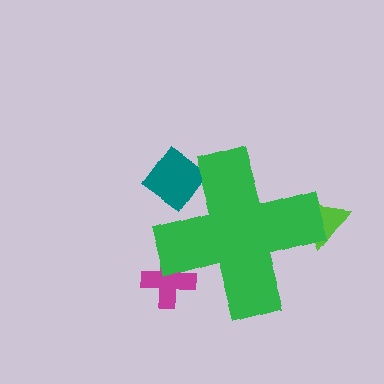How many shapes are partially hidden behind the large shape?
3 shapes are partially hidden.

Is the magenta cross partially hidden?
Yes, the magenta cross is partially hidden behind the green cross.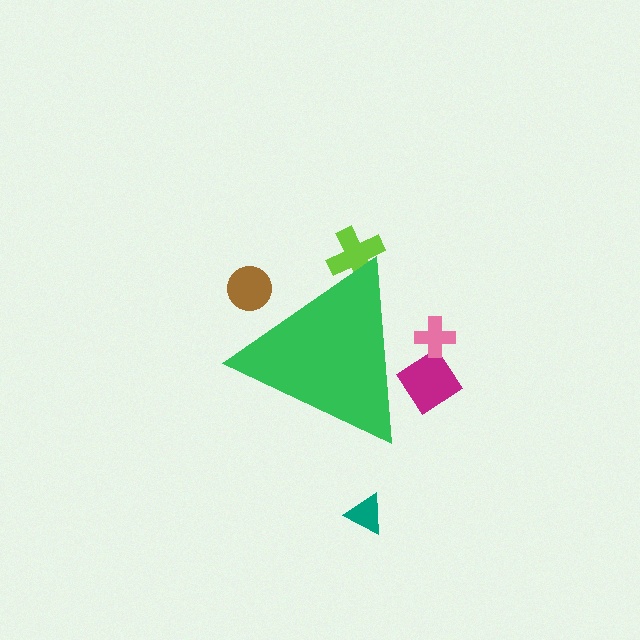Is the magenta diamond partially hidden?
Yes, the magenta diamond is partially hidden behind the green triangle.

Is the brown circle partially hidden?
Yes, the brown circle is partially hidden behind the green triangle.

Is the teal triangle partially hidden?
No, the teal triangle is fully visible.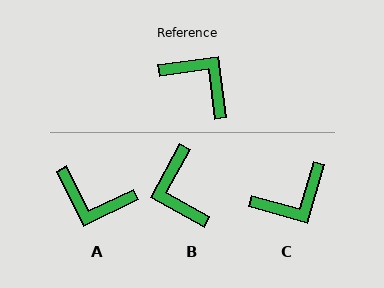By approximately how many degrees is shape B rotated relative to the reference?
Approximately 144 degrees counter-clockwise.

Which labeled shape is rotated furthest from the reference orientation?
A, about 162 degrees away.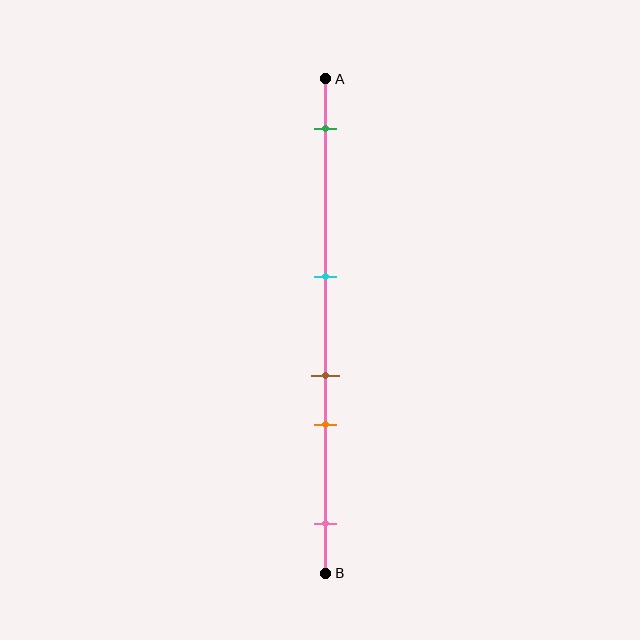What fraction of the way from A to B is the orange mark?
The orange mark is approximately 70% (0.7) of the way from A to B.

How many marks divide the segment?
There are 5 marks dividing the segment.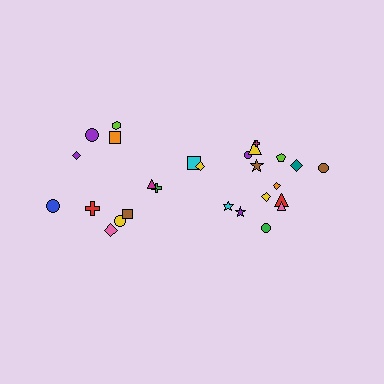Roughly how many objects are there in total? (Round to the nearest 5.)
Roughly 25 objects in total.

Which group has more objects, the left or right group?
The right group.